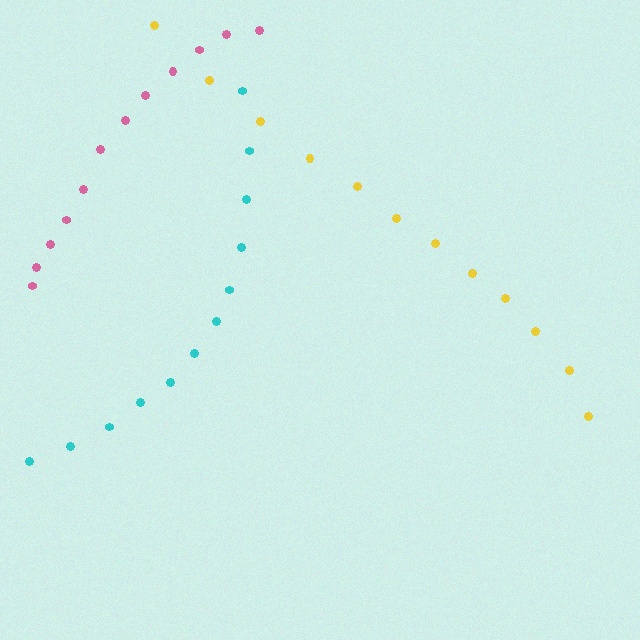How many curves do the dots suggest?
There are 3 distinct paths.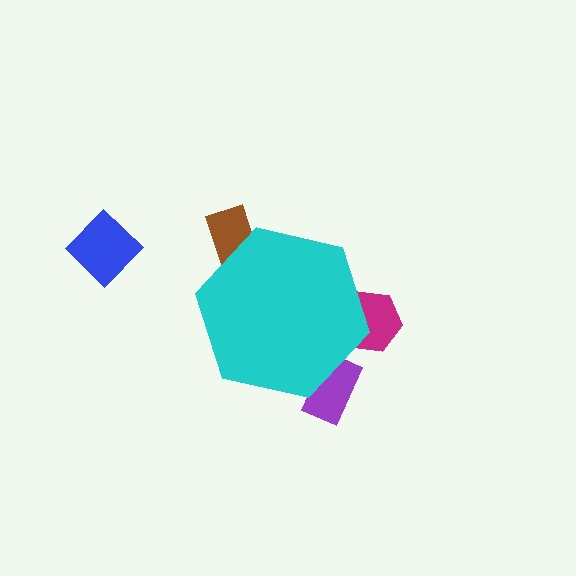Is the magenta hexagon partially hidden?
Yes, the magenta hexagon is partially hidden behind the cyan hexagon.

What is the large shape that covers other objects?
A cyan hexagon.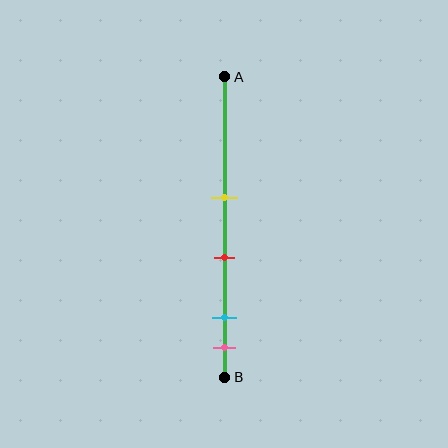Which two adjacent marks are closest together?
The cyan and pink marks are the closest adjacent pair.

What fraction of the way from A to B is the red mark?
The red mark is approximately 60% (0.6) of the way from A to B.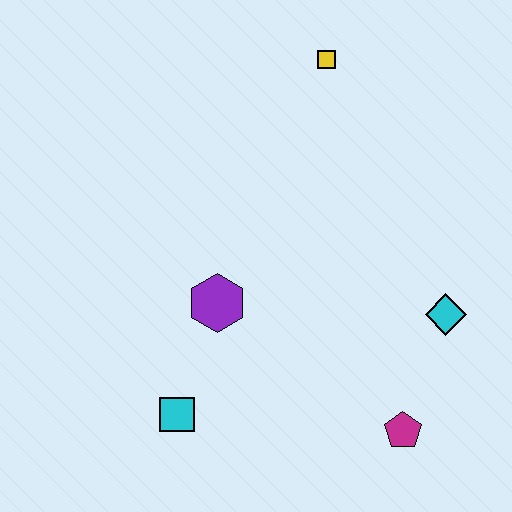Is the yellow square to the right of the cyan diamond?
No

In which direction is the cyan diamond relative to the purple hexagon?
The cyan diamond is to the right of the purple hexagon.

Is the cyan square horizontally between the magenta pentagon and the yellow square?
No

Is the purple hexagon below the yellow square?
Yes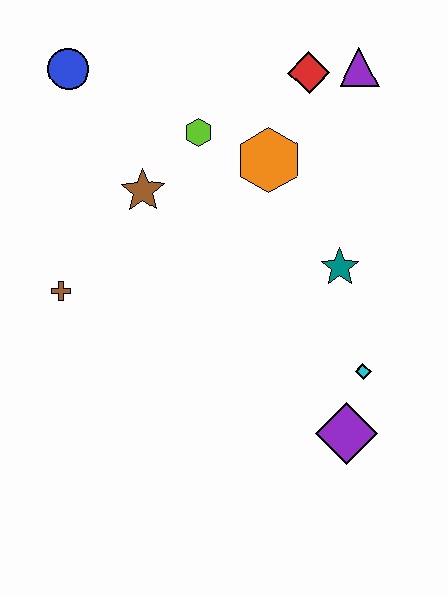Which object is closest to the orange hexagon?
The lime hexagon is closest to the orange hexagon.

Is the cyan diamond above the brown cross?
No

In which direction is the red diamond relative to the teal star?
The red diamond is above the teal star.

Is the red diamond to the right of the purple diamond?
No